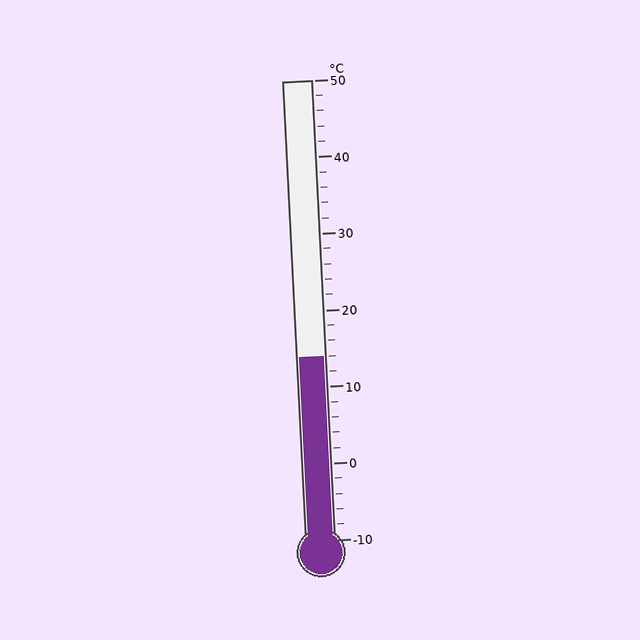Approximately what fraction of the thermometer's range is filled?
The thermometer is filled to approximately 40% of its range.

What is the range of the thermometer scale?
The thermometer scale ranges from -10°C to 50°C.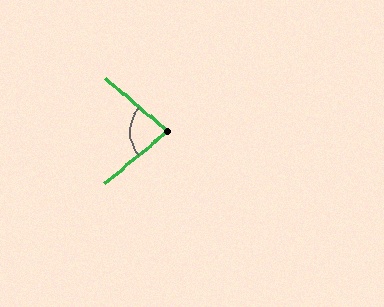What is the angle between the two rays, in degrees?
Approximately 81 degrees.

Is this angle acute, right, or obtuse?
It is acute.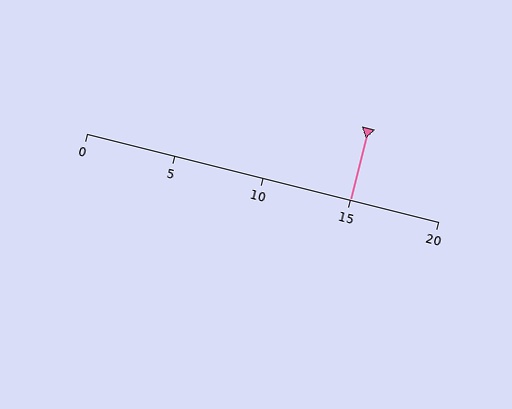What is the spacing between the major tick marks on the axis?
The major ticks are spaced 5 apart.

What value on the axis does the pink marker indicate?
The marker indicates approximately 15.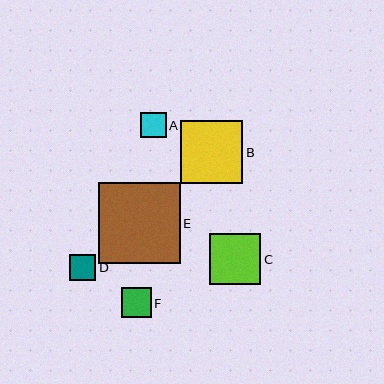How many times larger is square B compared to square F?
Square B is approximately 2.1 times the size of square F.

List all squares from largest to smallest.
From largest to smallest: E, B, C, F, D, A.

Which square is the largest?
Square E is the largest with a size of approximately 82 pixels.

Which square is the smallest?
Square A is the smallest with a size of approximately 26 pixels.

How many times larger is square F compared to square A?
Square F is approximately 1.2 times the size of square A.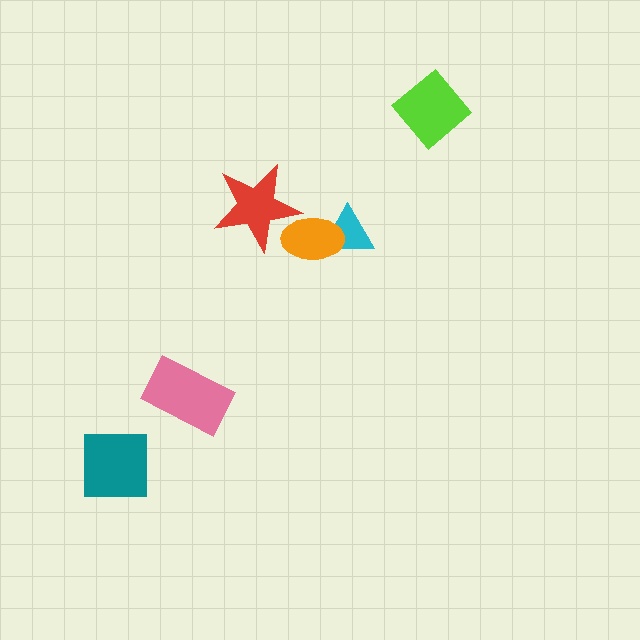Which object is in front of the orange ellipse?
The red star is in front of the orange ellipse.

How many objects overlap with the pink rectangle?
0 objects overlap with the pink rectangle.